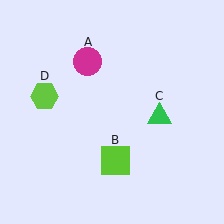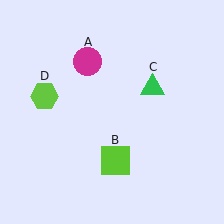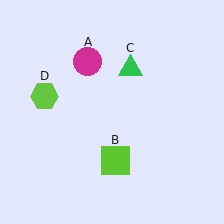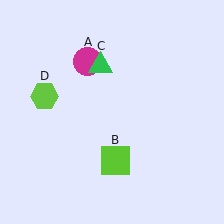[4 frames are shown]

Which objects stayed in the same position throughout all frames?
Magenta circle (object A) and lime square (object B) and lime hexagon (object D) remained stationary.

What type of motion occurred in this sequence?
The green triangle (object C) rotated counterclockwise around the center of the scene.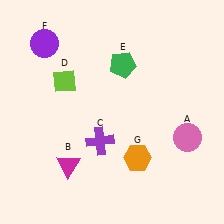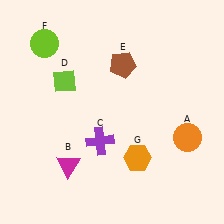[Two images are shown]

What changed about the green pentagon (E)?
In Image 1, E is green. In Image 2, it changed to brown.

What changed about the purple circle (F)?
In Image 1, F is purple. In Image 2, it changed to lime.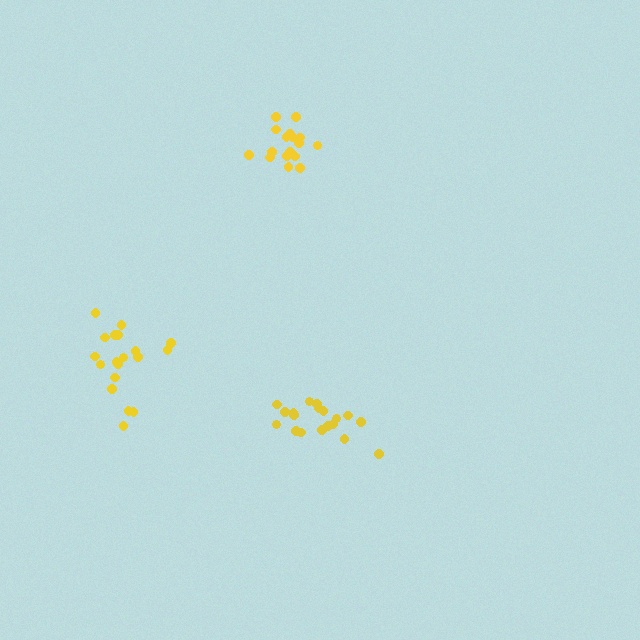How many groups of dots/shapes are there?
There are 3 groups.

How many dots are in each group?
Group 1: 19 dots, Group 2: 19 dots, Group 3: 19 dots (57 total).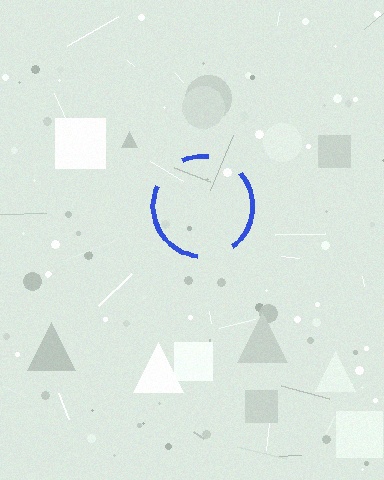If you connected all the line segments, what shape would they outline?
They would outline a circle.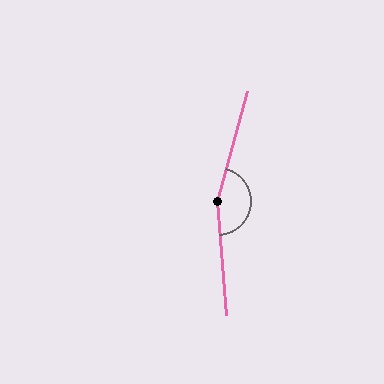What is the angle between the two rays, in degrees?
Approximately 161 degrees.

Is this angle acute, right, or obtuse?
It is obtuse.